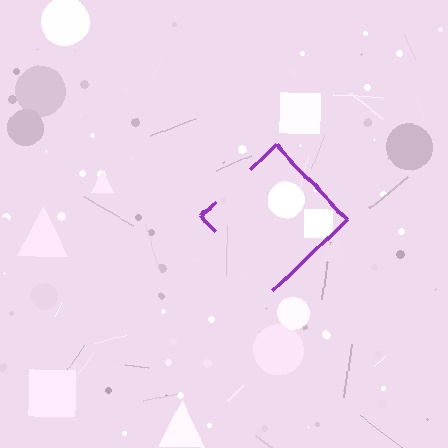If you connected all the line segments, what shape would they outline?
They would outline a diamond.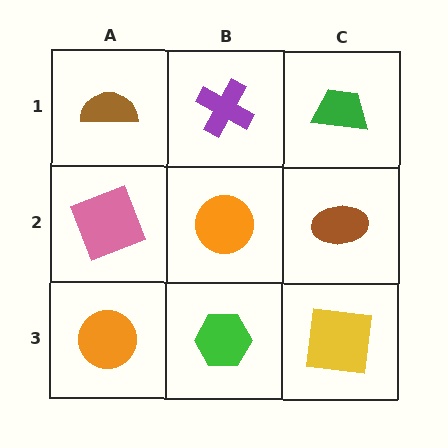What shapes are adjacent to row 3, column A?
A pink square (row 2, column A), a green hexagon (row 3, column B).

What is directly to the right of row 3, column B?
A yellow square.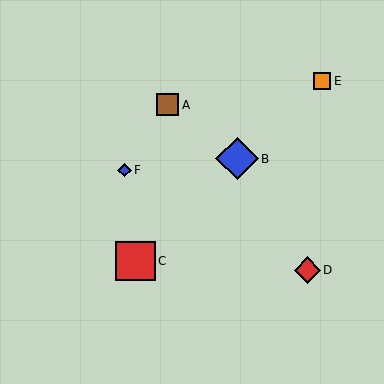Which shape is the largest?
The blue diamond (labeled B) is the largest.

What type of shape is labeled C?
Shape C is a red square.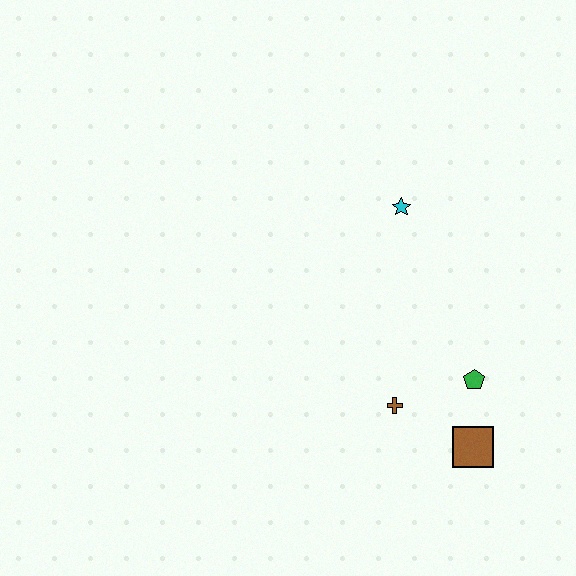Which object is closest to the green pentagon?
The brown square is closest to the green pentagon.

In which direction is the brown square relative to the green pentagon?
The brown square is below the green pentagon.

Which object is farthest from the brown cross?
The cyan star is farthest from the brown cross.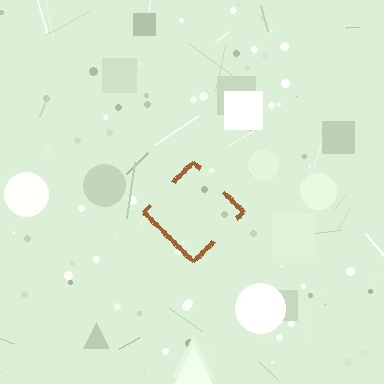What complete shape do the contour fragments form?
The contour fragments form a diamond.